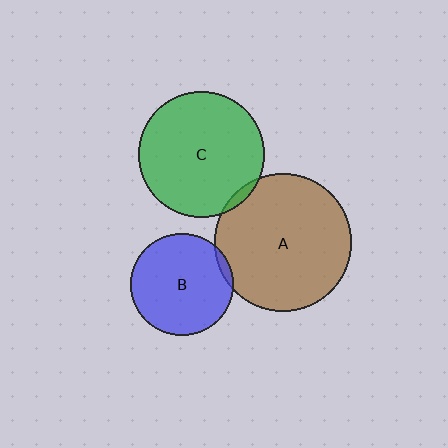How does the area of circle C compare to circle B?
Approximately 1.5 times.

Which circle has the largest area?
Circle A (brown).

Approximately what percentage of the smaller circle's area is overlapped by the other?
Approximately 5%.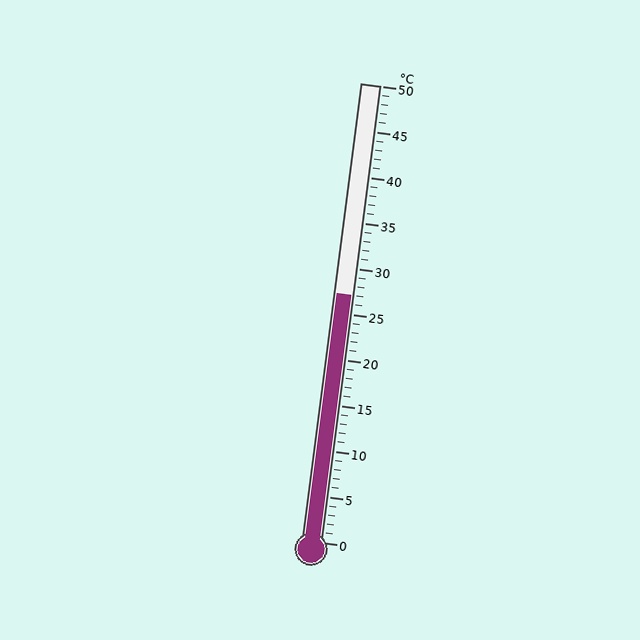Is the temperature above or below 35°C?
The temperature is below 35°C.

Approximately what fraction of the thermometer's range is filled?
The thermometer is filled to approximately 55% of its range.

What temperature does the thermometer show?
The thermometer shows approximately 27°C.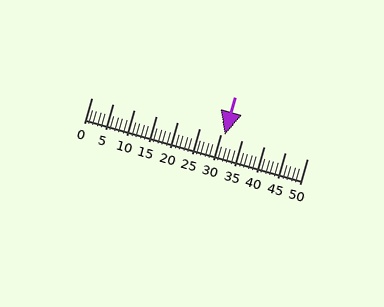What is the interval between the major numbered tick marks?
The major tick marks are spaced 5 units apart.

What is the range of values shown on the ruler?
The ruler shows values from 0 to 50.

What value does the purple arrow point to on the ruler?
The purple arrow points to approximately 31.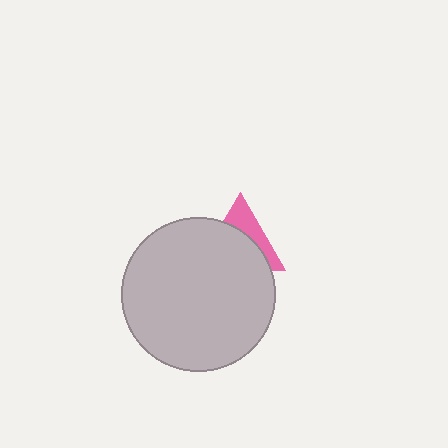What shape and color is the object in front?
The object in front is a light gray circle.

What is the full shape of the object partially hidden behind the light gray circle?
The partially hidden object is a pink triangle.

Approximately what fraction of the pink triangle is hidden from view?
Roughly 64% of the pink triangle is hidden behind the light gray circle.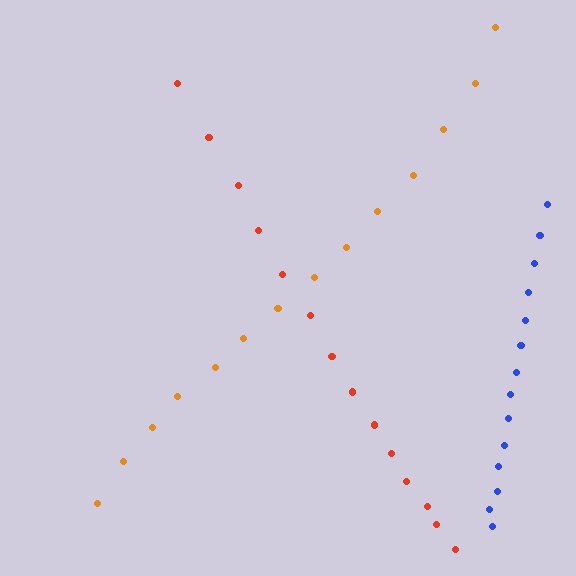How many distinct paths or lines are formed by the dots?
There are 3 distinct paths.